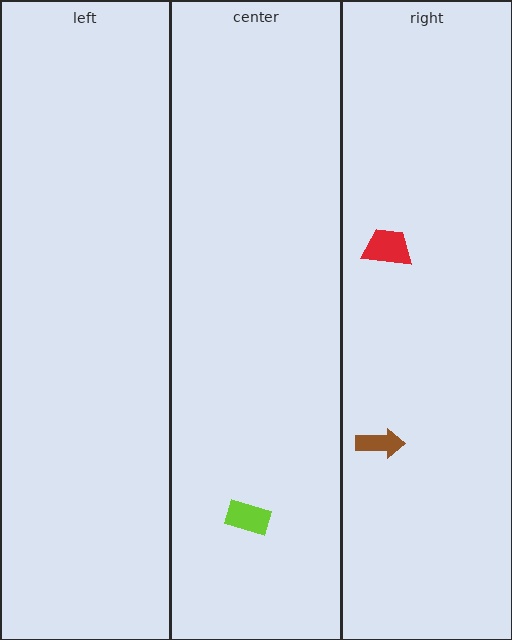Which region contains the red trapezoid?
The right region.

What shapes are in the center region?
The lime rectangle.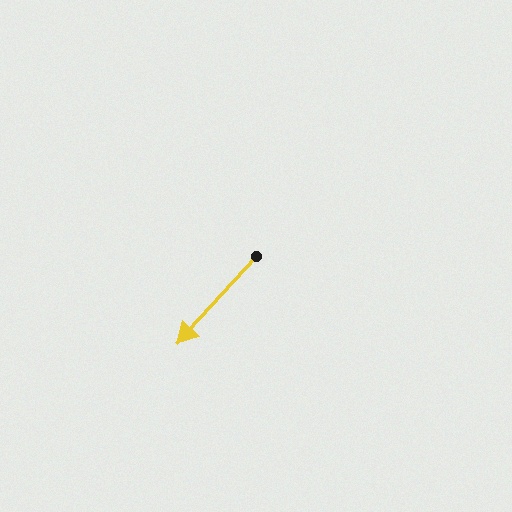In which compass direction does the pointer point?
Southwest.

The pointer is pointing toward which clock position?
Roughly 7 o'clock.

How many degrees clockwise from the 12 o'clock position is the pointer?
Approximately 222 degrees.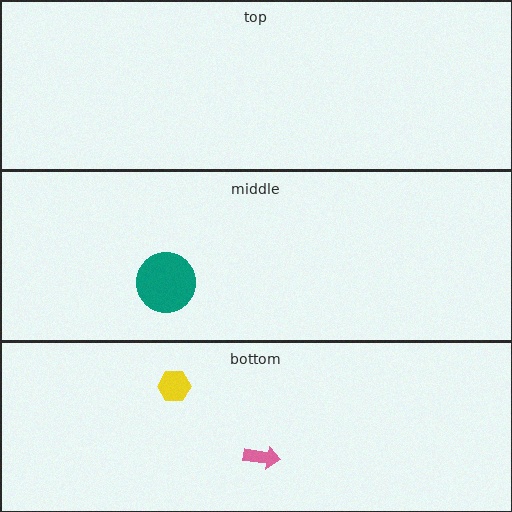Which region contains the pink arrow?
The bottom region.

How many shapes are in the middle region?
1.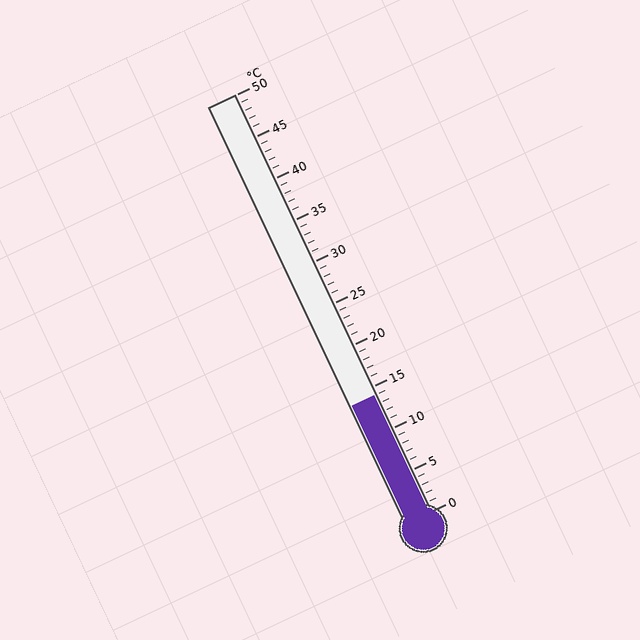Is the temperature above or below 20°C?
The temperature is below 20°C.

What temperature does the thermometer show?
The thermometer shows approximately 14°C.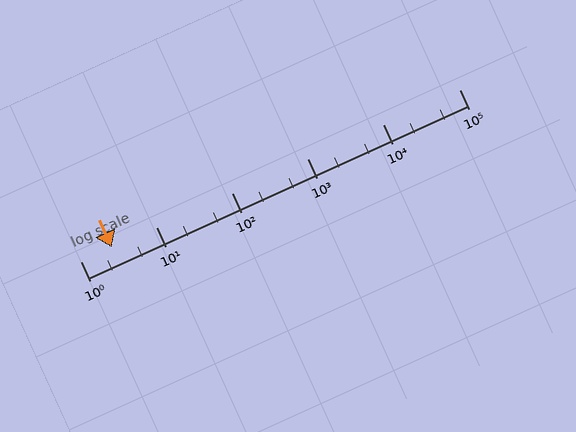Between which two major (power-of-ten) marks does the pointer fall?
The pointer is between 1 and 10.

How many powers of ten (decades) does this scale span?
The scale spans 5 decades, from 1 to 100000.